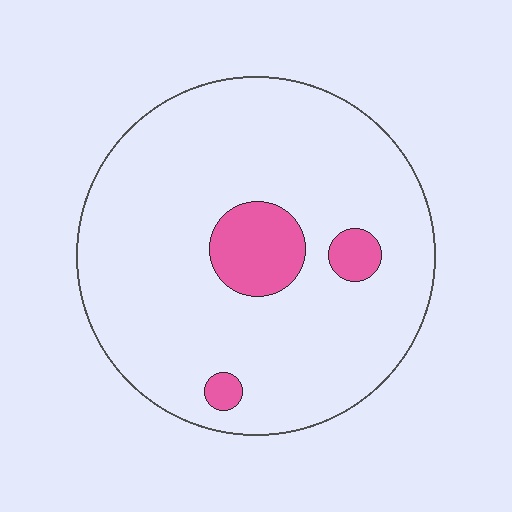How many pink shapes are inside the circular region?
3.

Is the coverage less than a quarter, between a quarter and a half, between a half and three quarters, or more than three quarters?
Less than a quarter.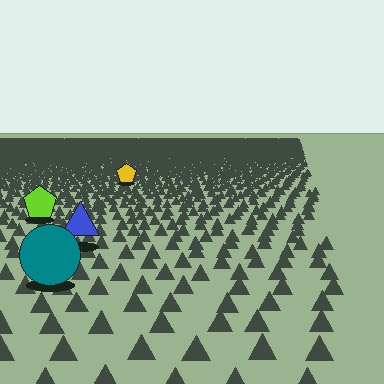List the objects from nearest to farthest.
From nearest to farthest: the teal circle, the blue triangle, the lime pentagon, the yellow pentagon.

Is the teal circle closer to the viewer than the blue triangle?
Yes. The teal circle is closer — you can tell from the texture gradient: the ground texture is coarser near it.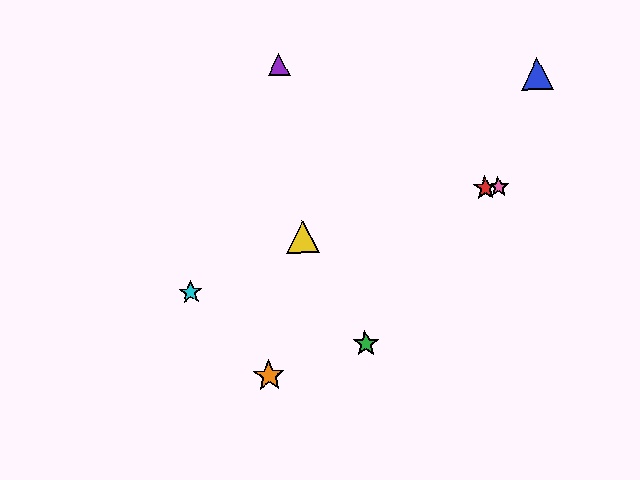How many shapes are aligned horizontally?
2 shapes (the red star, the pink star) are aligned horizontally.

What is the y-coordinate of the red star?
The red star is at y≈188.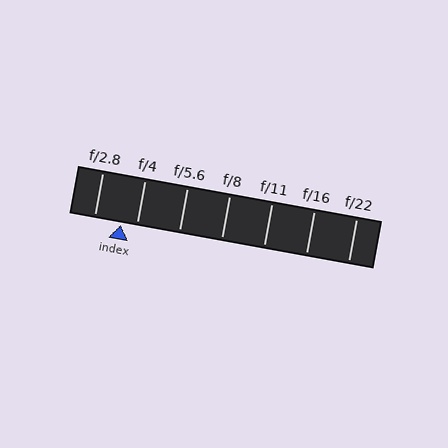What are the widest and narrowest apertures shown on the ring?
The widest aperture shown is f/2.8 and the narrowest is f/22.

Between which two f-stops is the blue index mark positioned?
The index mark is between f/2.8 and f/4.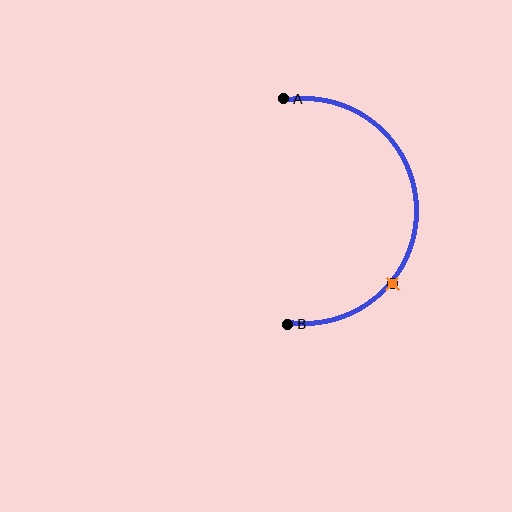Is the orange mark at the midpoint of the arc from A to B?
No. The orange mark lies on the arc but is closer to endpoint B. The arc midpoint would be at the point on the curve equidistant along the arc from both A and B.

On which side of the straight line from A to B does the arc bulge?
The arc bulges to the right of the straight line connecting A and B.